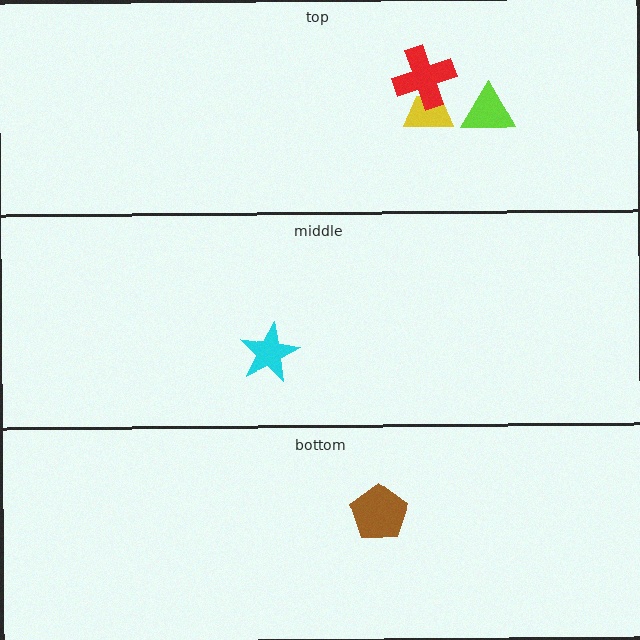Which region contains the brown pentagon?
The bottom region.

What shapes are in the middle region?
The cyan star.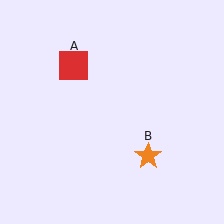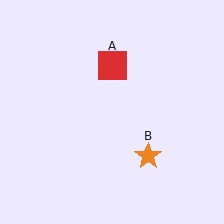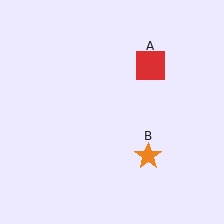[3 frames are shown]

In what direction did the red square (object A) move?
The red square (object A) moved right.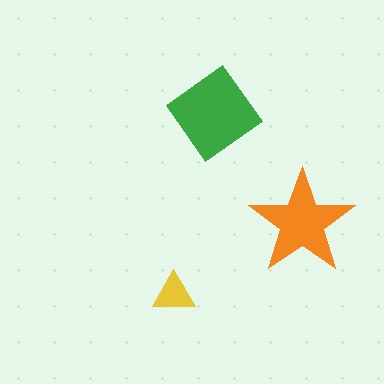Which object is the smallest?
The yellow triangle.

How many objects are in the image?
There are 3 objects in the image.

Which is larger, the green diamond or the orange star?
The green diamond.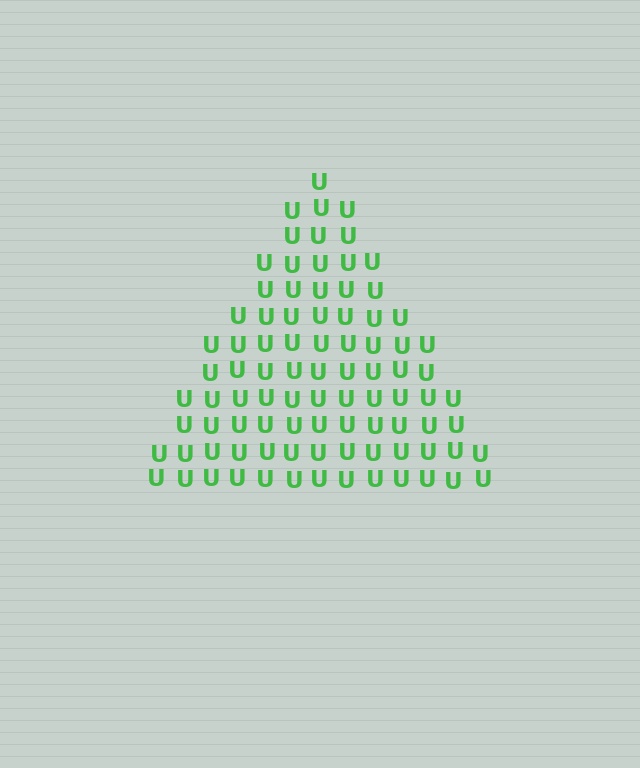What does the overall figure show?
The overall figure shows a triangle.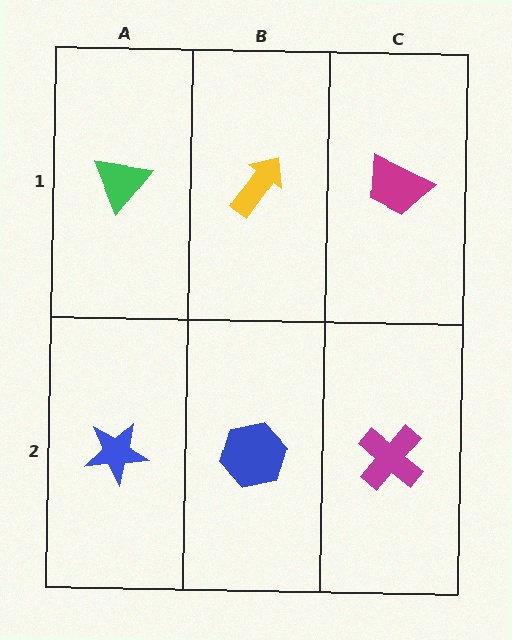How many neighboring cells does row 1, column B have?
3.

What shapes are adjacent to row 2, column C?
A magenta trapezoid (row 1, column C), a blue hexagon (row 2, column B).